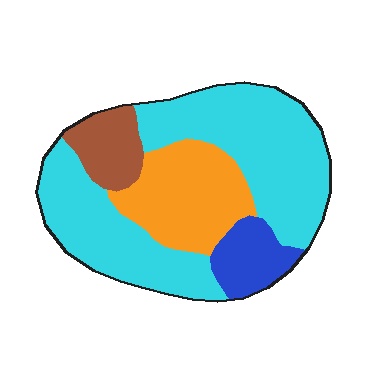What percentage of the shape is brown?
Brown takes up about one tenth (1/10) of the shape.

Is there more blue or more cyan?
Cyan.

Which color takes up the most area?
Cyan, at roughly 60%.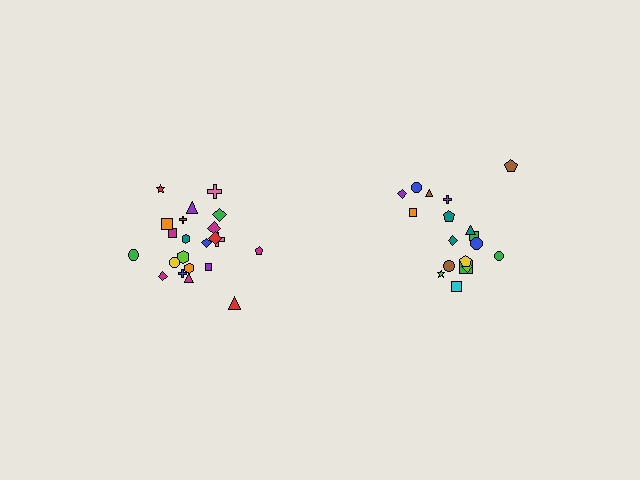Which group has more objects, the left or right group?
The left group.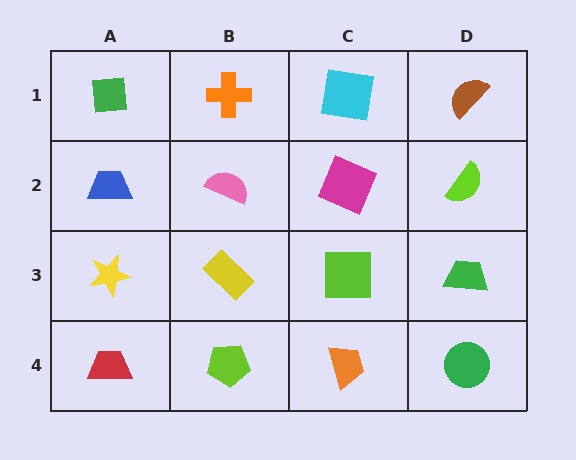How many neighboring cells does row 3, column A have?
3.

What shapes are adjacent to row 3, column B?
A pink semicircle (row 2, column B), a lime pentagon (row 4, column B), a yellow star (row 3, column A), a lime square (row 3, column C).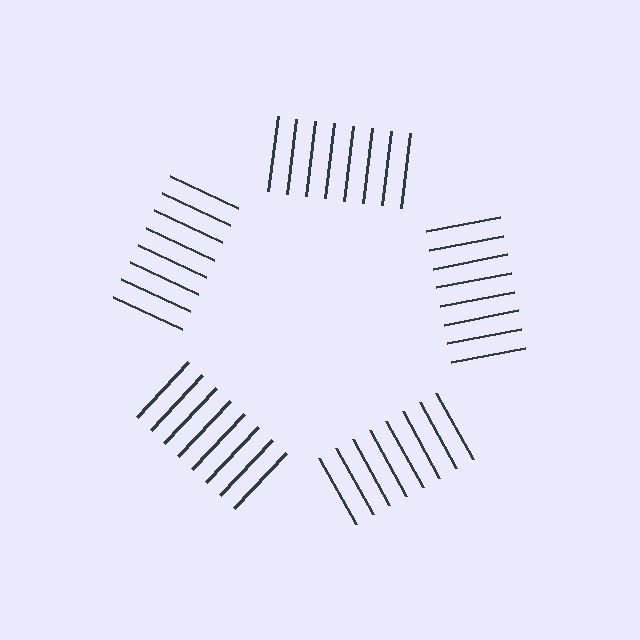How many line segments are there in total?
40 — 8 along each of the 5 edges.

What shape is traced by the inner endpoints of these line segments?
An illusory pentagon — the line segments terminate on its edges but no continuous stroke is drawn.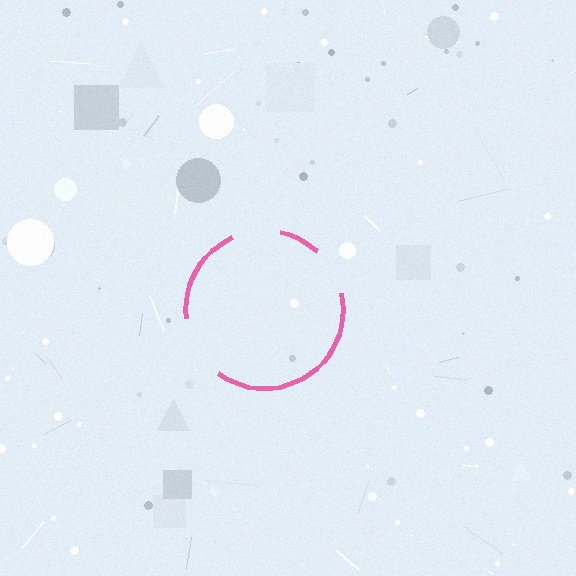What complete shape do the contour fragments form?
The contour fragments form a circle.